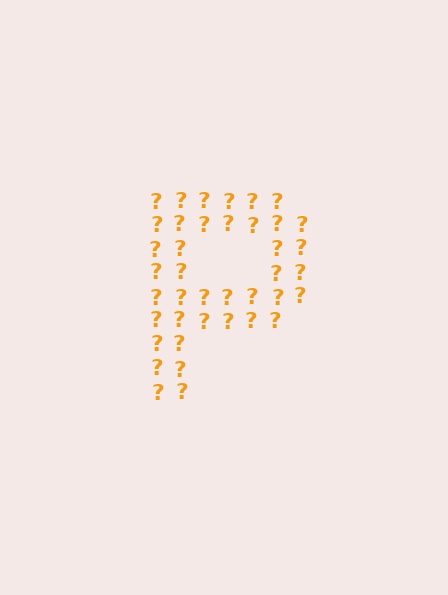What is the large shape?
The large shape is the letter P.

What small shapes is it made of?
It is made of small question marks.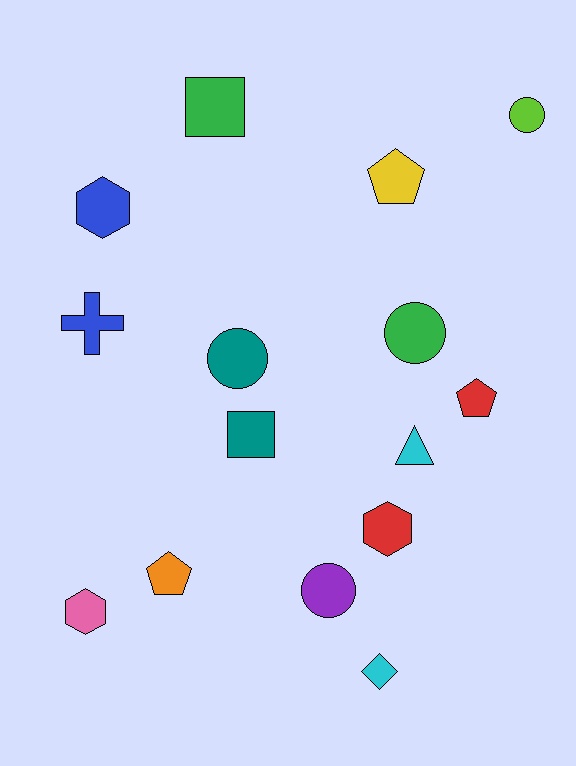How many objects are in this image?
There are 15 objects.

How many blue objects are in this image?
There are 2 blue objects.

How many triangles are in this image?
There is 1 triangle.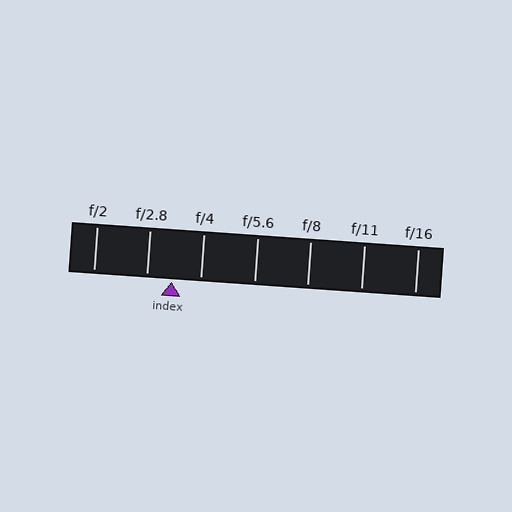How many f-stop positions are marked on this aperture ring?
There are 7 f-stop positions marked.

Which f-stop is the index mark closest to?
The index mark is closest to f/2.8.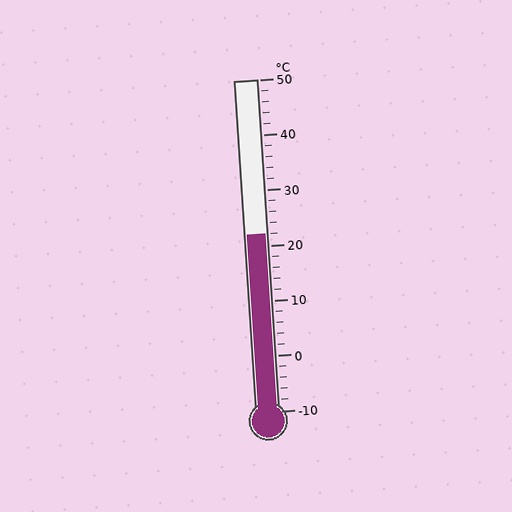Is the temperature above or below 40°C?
The temperature is below 40°C.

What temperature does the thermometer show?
The thermometer shows approximately 22°C.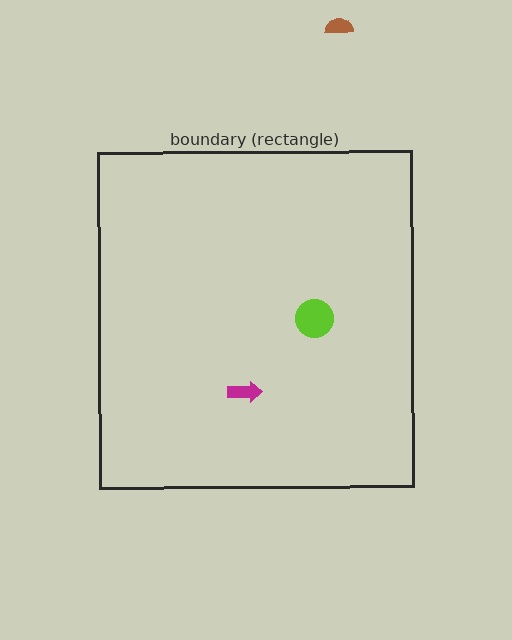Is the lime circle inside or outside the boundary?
Inside.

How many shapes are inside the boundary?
2 inside, 1 outside.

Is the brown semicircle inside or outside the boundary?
Outside.